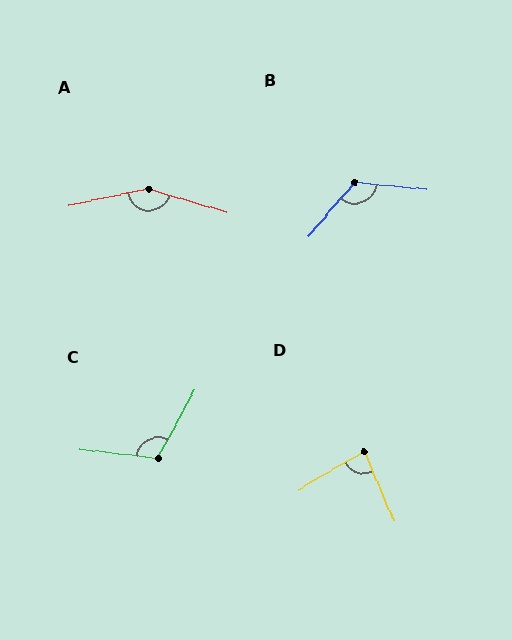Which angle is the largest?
A, at approximately 152 degrees.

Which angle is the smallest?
D, at approximately 82 degrees.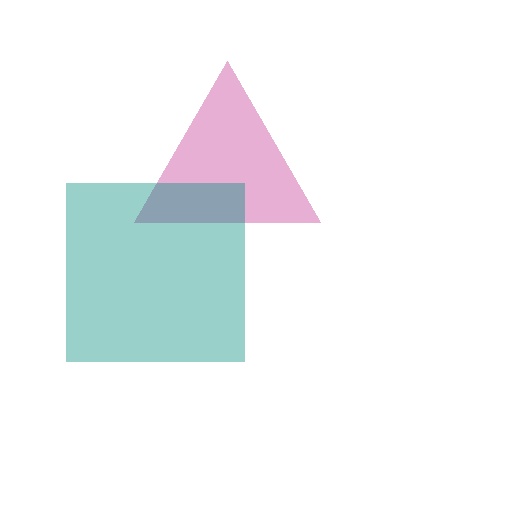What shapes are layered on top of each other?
The layered shapes are: a magenta triangle, a teal square.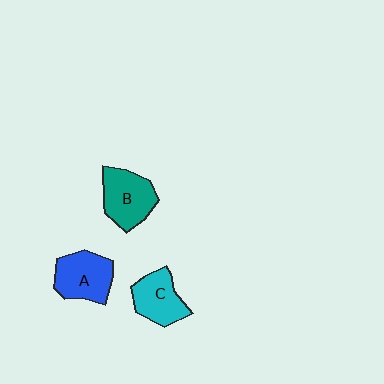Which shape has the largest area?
Shape B (teal).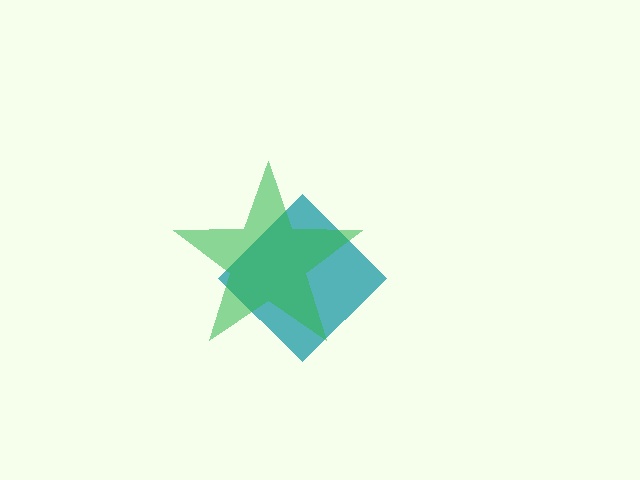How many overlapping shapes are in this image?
There are 2 overlapping shapes in the image.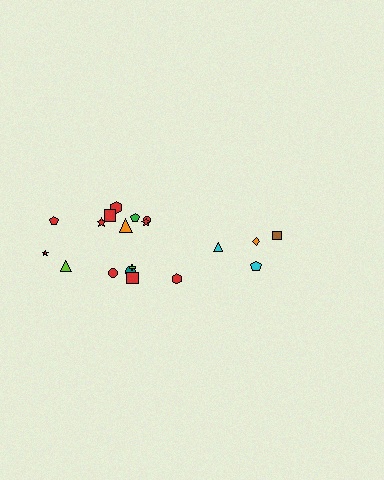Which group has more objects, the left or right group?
The left group.